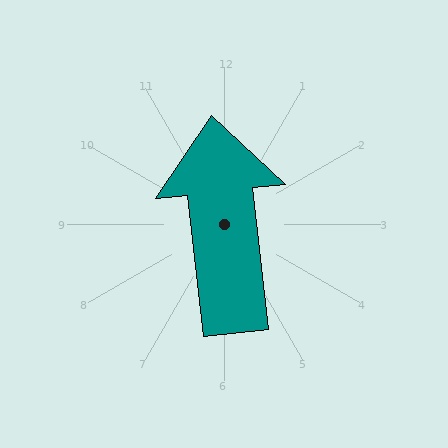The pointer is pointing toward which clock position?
Roughly 12 o'clock.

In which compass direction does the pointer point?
North.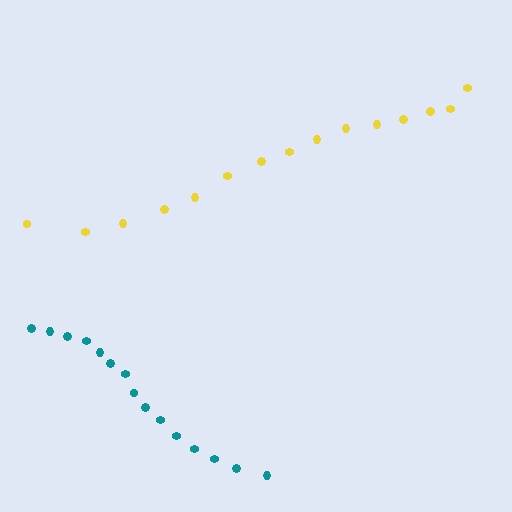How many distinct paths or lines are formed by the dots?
There are 2 distinct paths.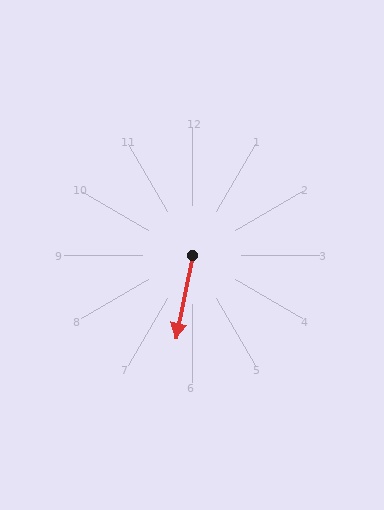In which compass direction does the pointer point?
South.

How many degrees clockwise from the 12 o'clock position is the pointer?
Approximately 191 degrees.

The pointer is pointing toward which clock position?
Roughly 6 o'clock.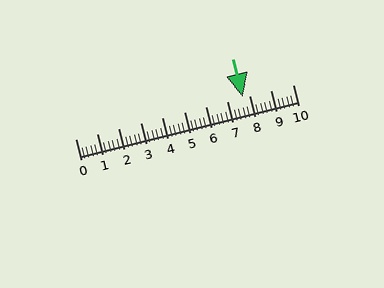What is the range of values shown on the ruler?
The ruler shows values from 0 to 10.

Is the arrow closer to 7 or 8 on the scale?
The arrow is closer to 8.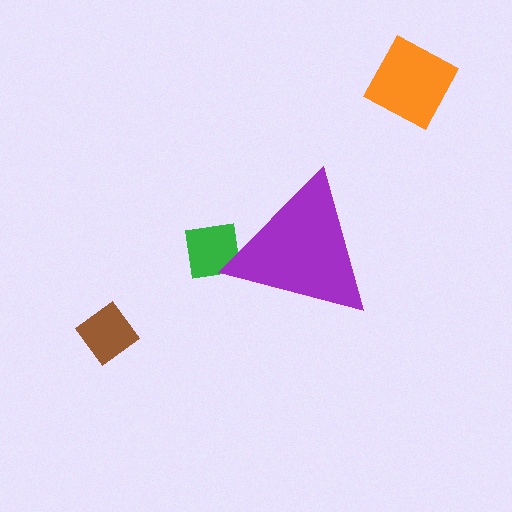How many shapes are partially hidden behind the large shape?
1 shape is partially hidden.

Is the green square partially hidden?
Yes, the green square is partially hidden behind the purple triangle.